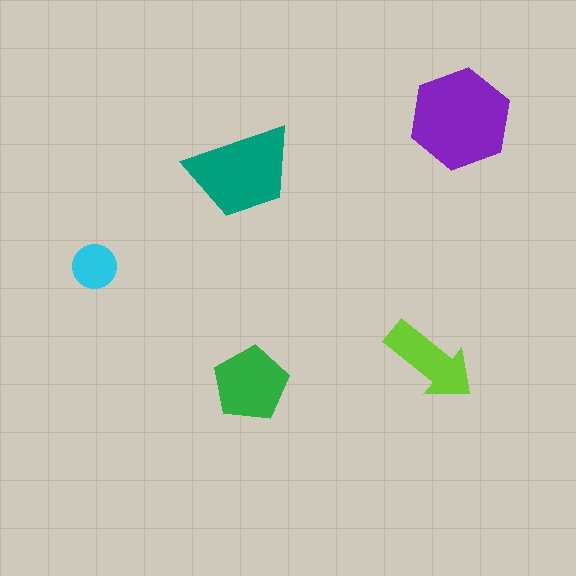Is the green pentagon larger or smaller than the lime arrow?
Larger.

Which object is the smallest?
The cyan circle.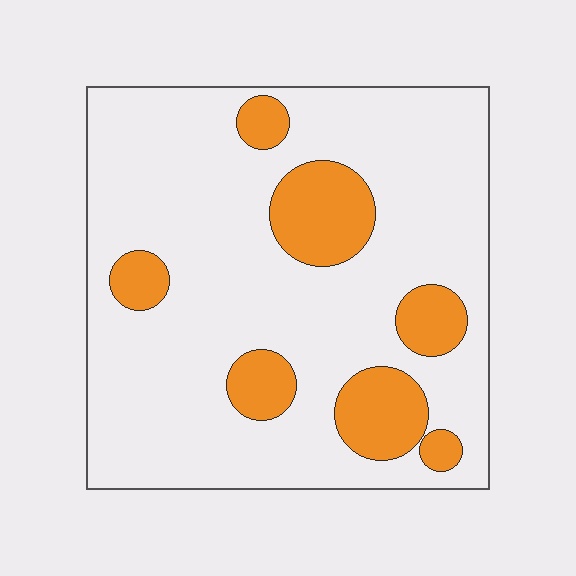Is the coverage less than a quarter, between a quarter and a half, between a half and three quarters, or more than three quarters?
Less than a quarter.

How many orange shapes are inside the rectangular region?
7.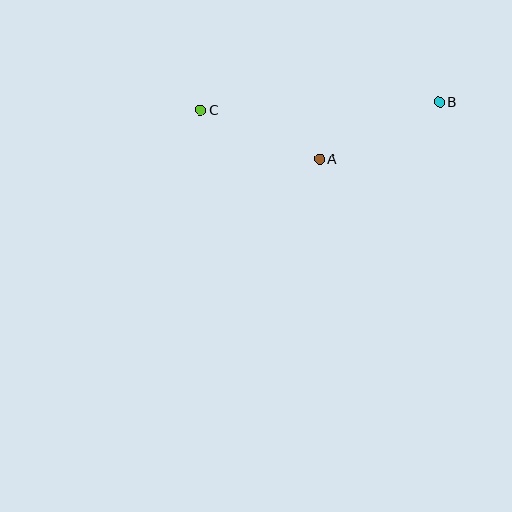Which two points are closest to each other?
Points A and C are closest to each other.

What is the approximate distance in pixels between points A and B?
The distance between A and B is approximately 132 pixels.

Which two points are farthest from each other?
Points B and C are farthest from each other.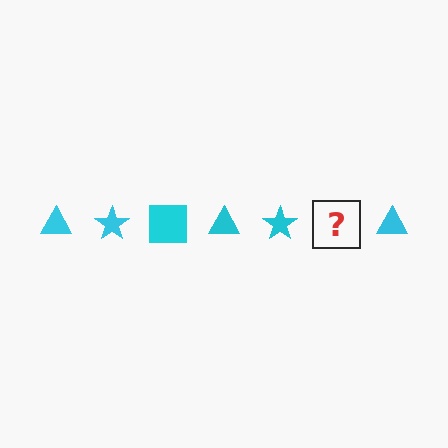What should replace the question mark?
The question mark should be replaced with a cyan square.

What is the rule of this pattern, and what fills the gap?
The rule is that the pattern cycles through triangle, star, square shapes in cyan. The gap should be filled with a cyan square.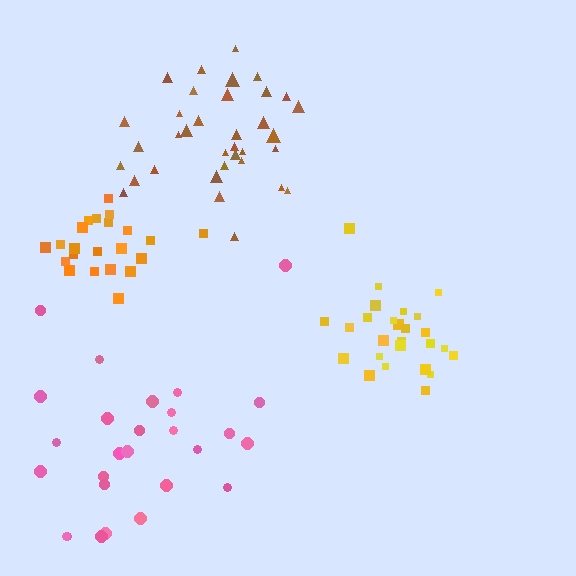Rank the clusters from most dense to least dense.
orange, yellow, brown, pink.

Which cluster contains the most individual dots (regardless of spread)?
Brown (35).